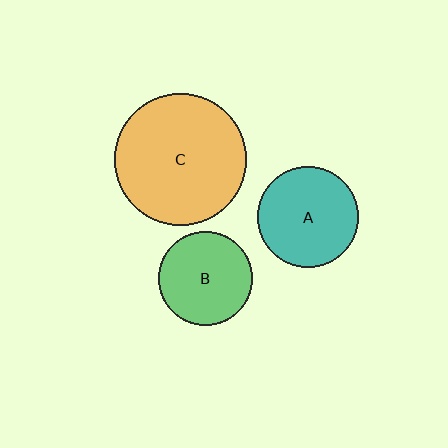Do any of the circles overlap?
No, none of the circles overlap.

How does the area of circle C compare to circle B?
Approximately 2.0 times.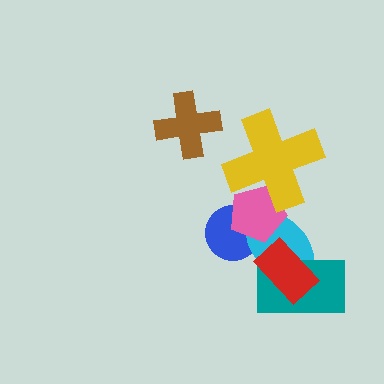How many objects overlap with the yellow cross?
1 object overlaps with the yellow cross.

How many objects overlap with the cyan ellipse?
4 objects overlap with the cyan ellipse.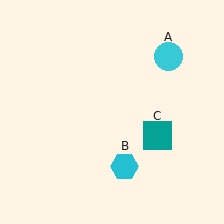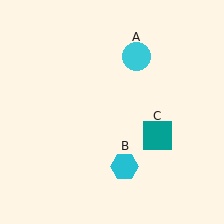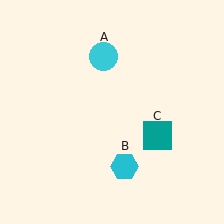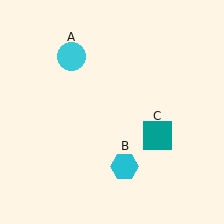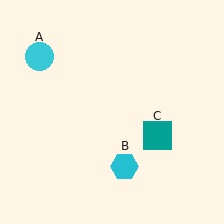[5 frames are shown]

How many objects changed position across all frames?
1 object changed position: cyan circle (object A).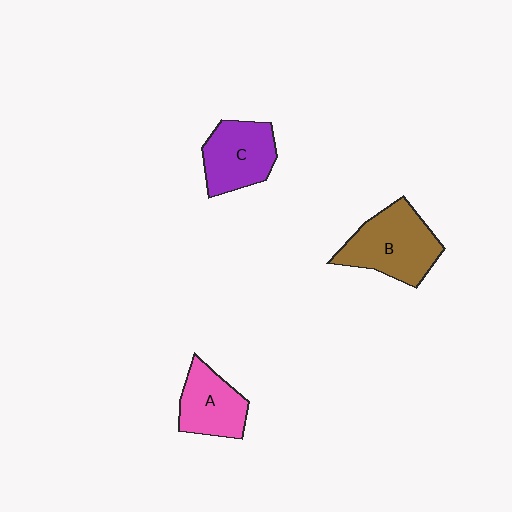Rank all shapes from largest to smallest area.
From largest to smallest: B (brown), C (purple), A (pink).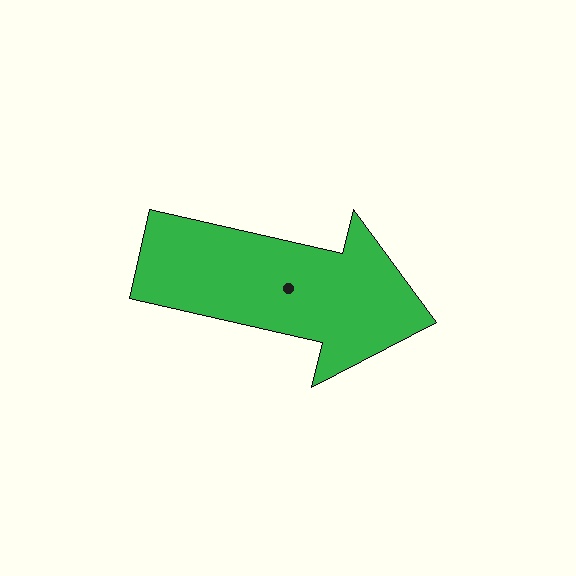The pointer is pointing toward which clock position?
Roughly 3 o'clock.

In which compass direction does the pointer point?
East.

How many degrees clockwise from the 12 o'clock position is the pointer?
Approximately 103 degrees.